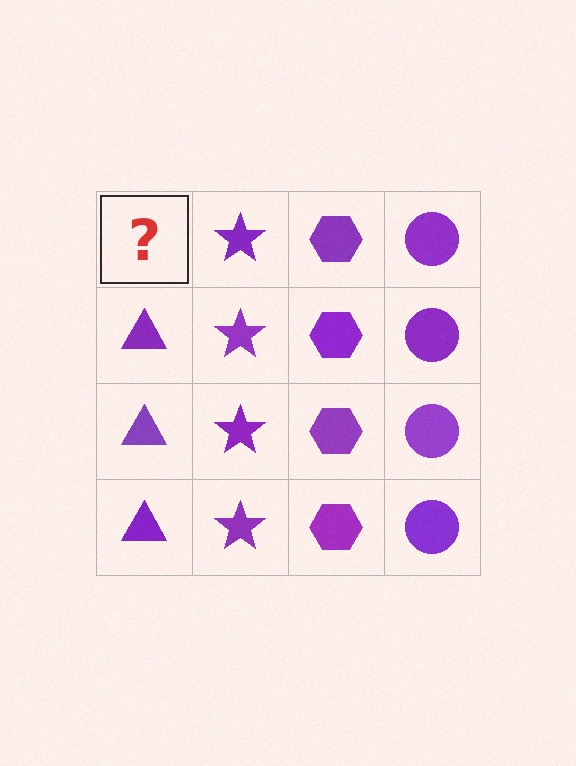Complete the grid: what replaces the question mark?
The question mark should be replaced with a purple triangle.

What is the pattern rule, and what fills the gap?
The rule is that each column has a consistent shape. The gap should be filled with a purple triangle.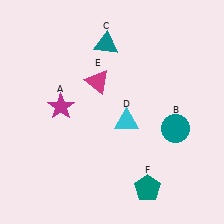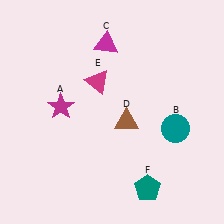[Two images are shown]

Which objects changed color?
C changed from teal to magenta. D changed from cyan to brown.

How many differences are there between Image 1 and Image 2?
There are 2 differences between the two images.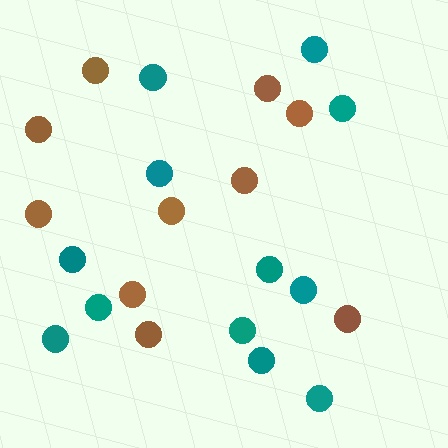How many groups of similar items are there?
There are 2 groups: one group of teal circles (12) and one group of brown circles (10).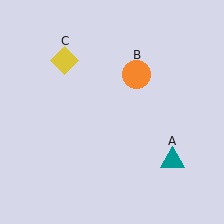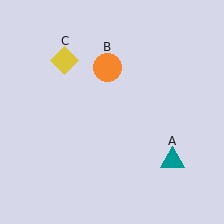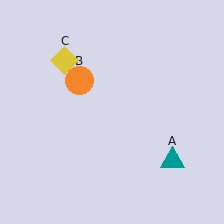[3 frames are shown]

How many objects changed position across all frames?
1 object changed position: orange circle (object B).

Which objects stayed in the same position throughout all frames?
Teal triangle (object A) and yellow diamond (object C) remained stationary.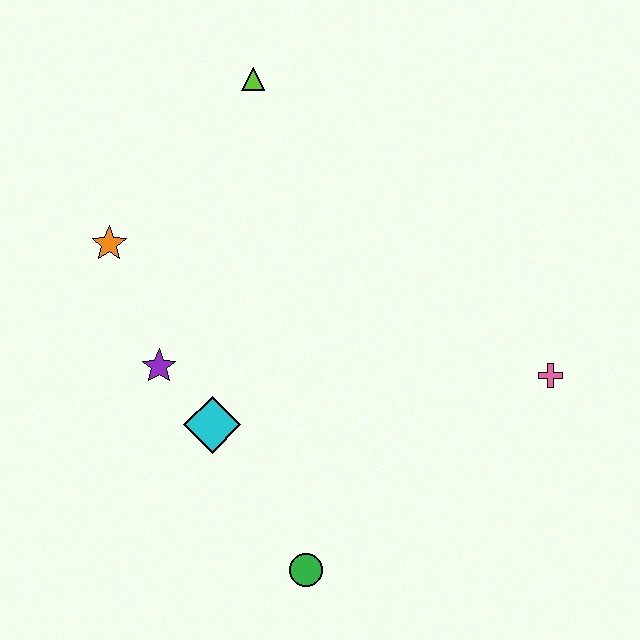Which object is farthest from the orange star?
The pink cross is farthest from the orange star.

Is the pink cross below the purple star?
Yes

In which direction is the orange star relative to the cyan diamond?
The orange star is above the cyan diamond.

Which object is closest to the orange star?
The purple star is closest to the orange star.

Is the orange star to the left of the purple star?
Yes